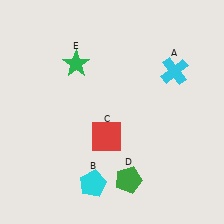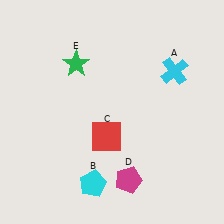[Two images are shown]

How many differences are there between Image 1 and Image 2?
There is 1 difference between the two images.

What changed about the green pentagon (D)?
In Image 1, D is green. In Image 2, it changed to magenta.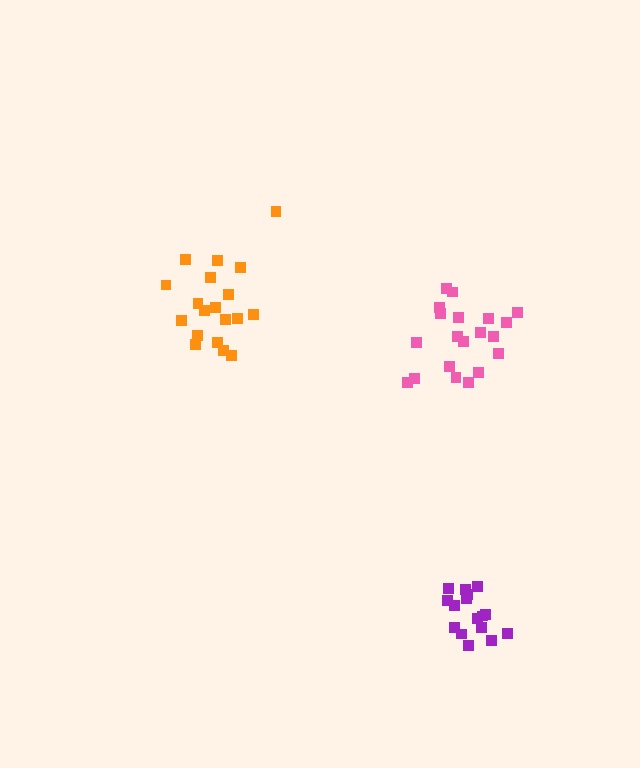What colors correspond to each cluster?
The clusters are colored: pink, purple, orange.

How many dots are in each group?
Group 1: 20 dots, Group 2: 16 dots, Group 3: 19 dots (55 total).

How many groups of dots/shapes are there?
There are 3 groups.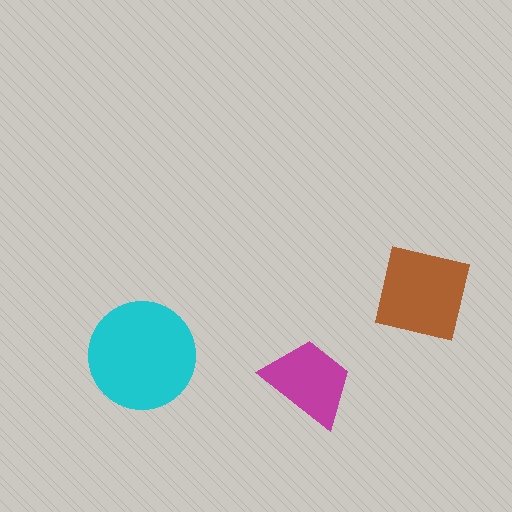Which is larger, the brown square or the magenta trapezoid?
The brown square.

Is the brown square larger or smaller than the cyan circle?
Smaller.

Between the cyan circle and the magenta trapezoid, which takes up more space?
The cyan circle.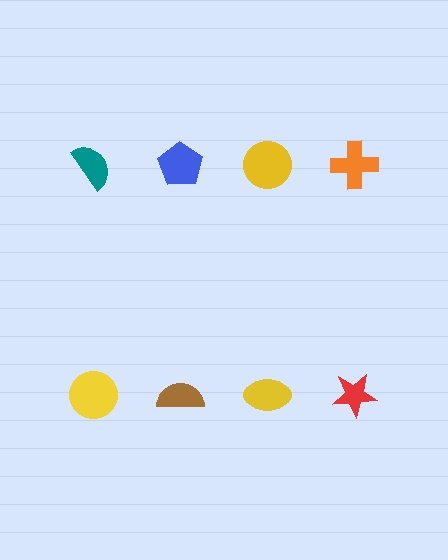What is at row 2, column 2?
A brown semicircle.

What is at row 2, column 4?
A red star.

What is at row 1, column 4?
An orange cross.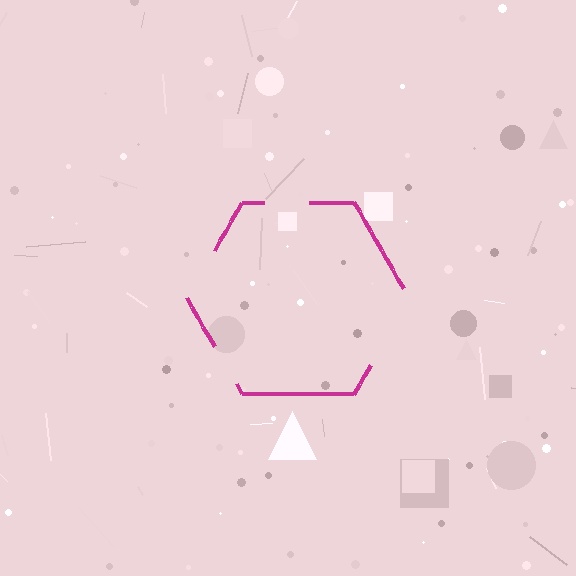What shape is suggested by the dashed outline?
The dashed outline suggests a hexagon.